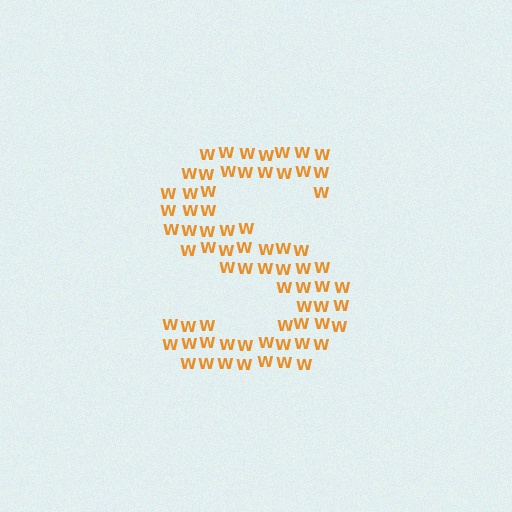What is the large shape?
The large shape is the letter S.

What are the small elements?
The small elements are letter W's.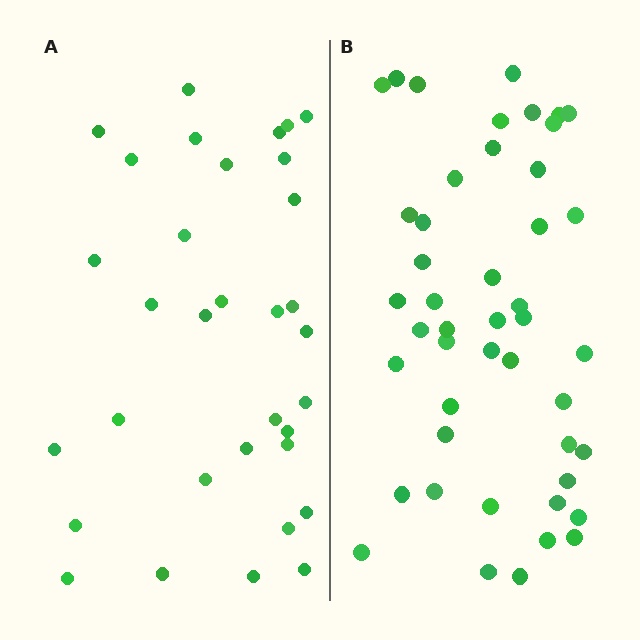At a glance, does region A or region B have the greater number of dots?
Region B (the right region) has more dots.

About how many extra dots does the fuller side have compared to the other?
Region B has approximately 15 more dots than region A.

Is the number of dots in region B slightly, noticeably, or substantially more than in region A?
Region B has noticeably more, but not dramatically so. The ratio is roughly 1.4 to 1.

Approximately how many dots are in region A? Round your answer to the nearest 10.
About 30 dots. (The exact count is 33, which rounds to 30.)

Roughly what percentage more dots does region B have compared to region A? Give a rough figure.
About 40% more.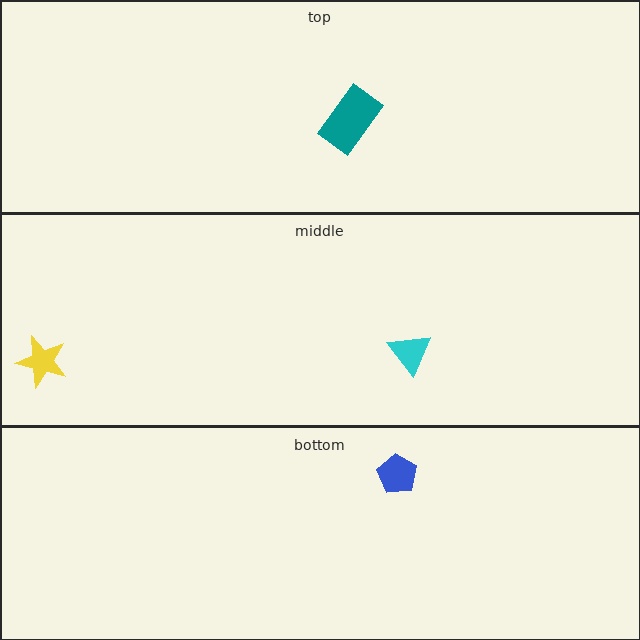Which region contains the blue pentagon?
The bottom region.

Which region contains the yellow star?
The middle region.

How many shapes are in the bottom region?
1.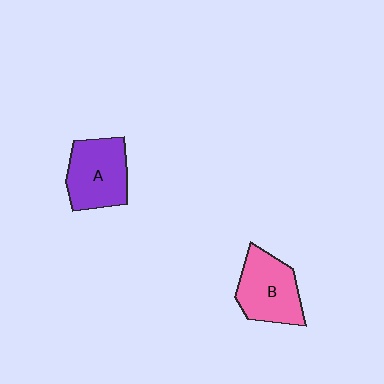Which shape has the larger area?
Shape A (purple).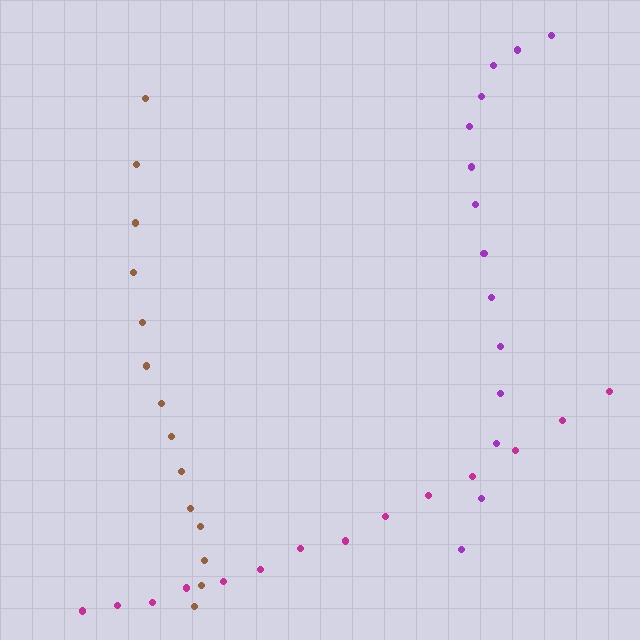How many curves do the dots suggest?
There are 3 distinct paths.